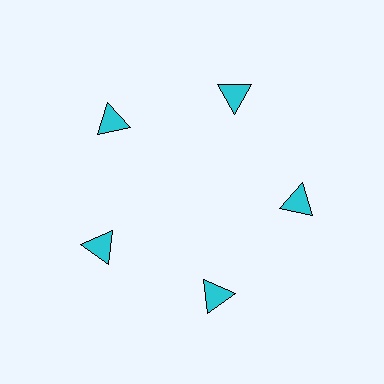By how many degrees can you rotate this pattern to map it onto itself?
The pattern maps onto itself every 72 degrees of rotation.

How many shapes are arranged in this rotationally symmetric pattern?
There are 5 shapes, arranged in 5 groups of 1.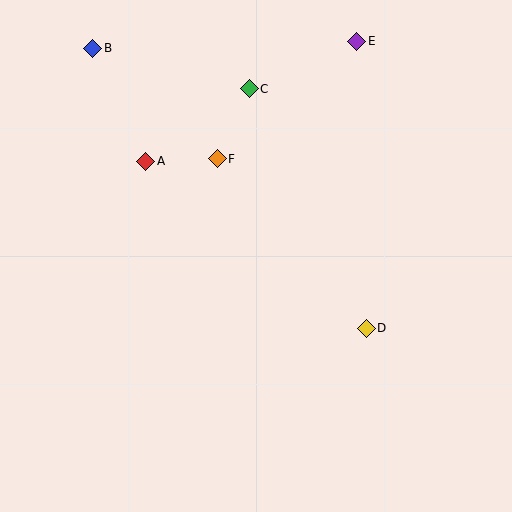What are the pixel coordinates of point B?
Point B is at (93, 48).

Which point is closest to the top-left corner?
Point B is closest to the top-left corner.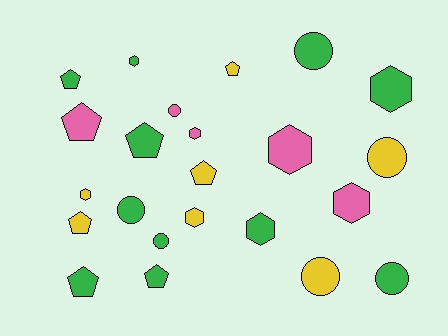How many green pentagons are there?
There are 4 green pentagons.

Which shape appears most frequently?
Pentagon, with 8 objects.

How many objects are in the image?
There are 23 objects.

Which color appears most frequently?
Green, with 11 objects.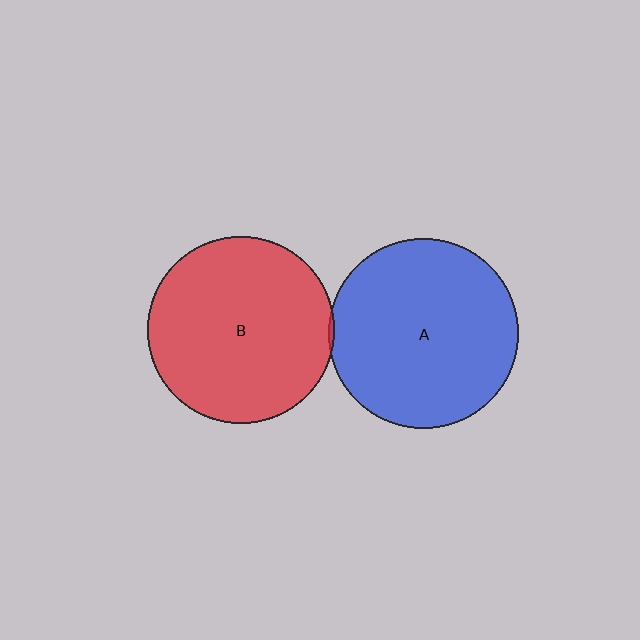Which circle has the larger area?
Circle A (blue).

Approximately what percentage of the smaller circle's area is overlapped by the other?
Approximately 5%.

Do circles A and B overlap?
Yes.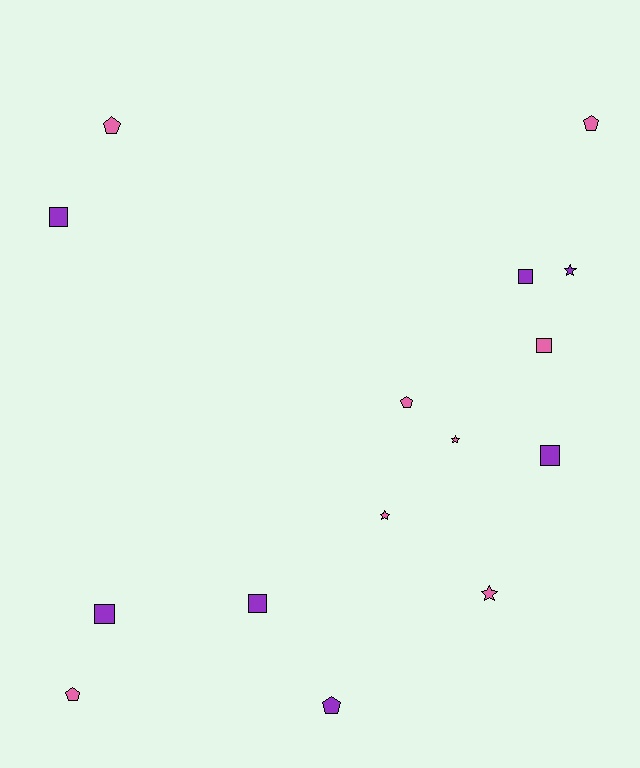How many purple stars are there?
There is 1 purple star.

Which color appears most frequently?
Pink, with 8 objects.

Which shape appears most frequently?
Square, with 6 objects.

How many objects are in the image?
There are 15 objects.